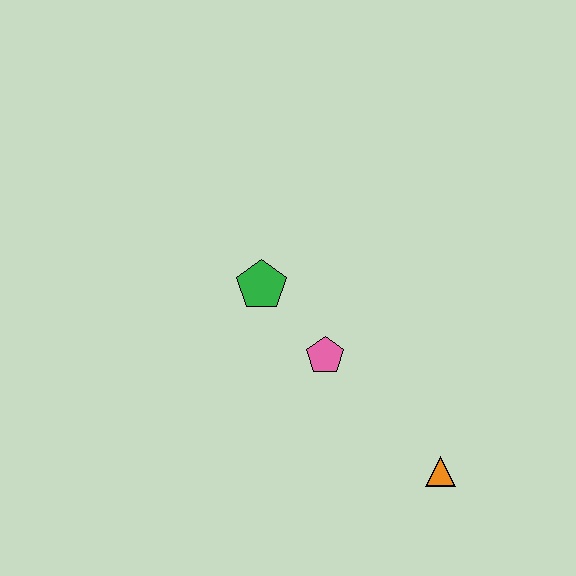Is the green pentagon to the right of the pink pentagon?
No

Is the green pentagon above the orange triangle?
Yes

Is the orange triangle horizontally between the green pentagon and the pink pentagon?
No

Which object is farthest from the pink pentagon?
The orange triangle is farthest from the pink pentagon.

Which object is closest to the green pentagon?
The pink pentagon is closest to the green pentagon.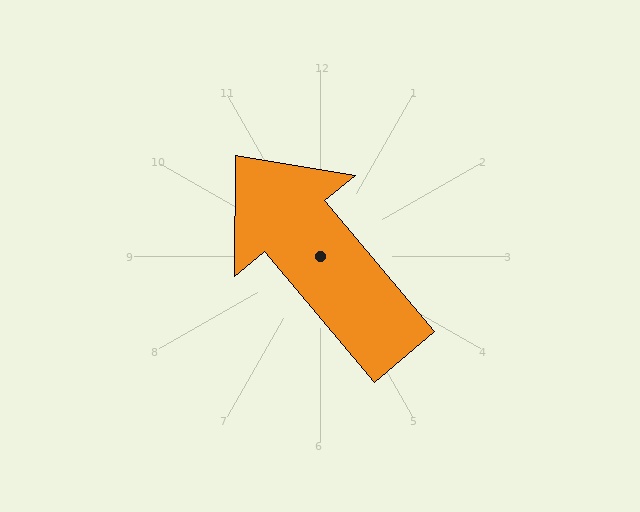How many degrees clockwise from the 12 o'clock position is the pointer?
Approximately 320 degrees.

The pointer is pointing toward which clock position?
Roughly 11 o'clock.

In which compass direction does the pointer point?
Northwest.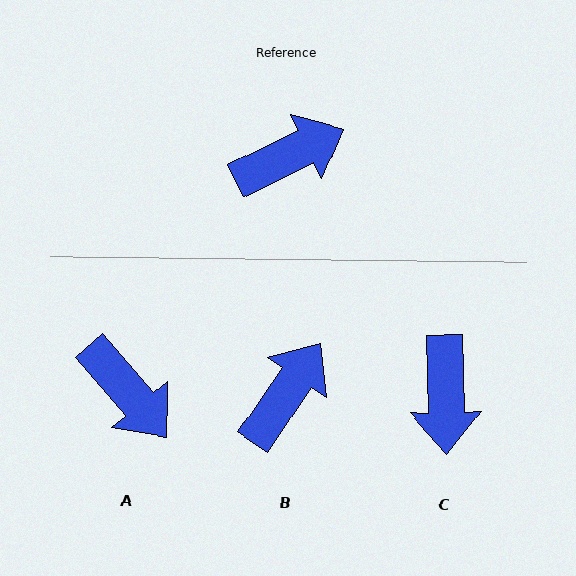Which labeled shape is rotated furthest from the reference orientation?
C, about 115 degrees away.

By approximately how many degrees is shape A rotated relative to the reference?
Approximately 76 degrees clockwise.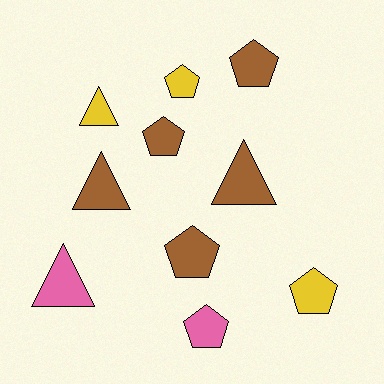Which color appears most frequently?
Brown, with 5 objects.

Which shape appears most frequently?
Pentagon, with 6 objects.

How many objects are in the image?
There are 10 objects.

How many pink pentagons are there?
There is 1 pink pentagon.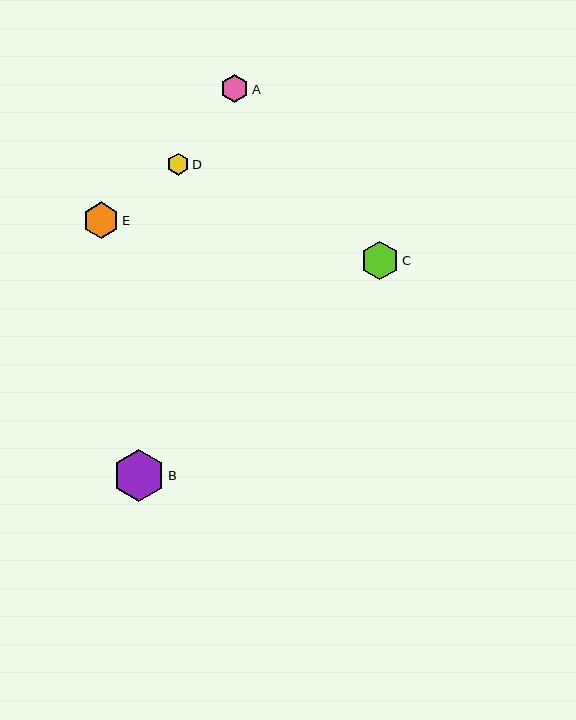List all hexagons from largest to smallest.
From largest to smallest: B, C, E, A, D.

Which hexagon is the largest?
Hexagon B is the largest with a size of approximately 52 pixels.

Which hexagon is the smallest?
Hexagon D is the smallest with a size of approximately 22 pixels.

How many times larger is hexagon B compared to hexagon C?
Hexagon B is approximately 1.4 times the size of hexagon C.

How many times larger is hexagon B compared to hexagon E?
Hexagon B is approximately 1.4 times the size of hexagon E.